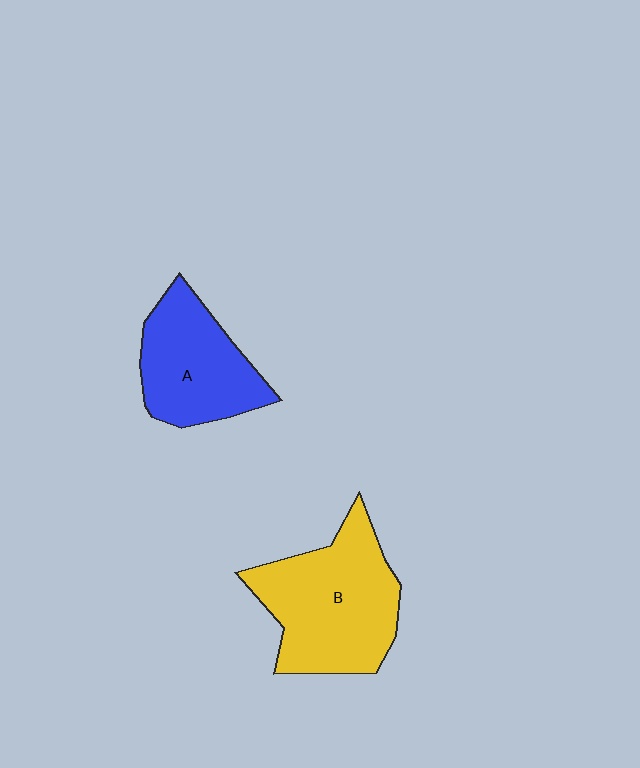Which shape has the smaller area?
Shape A (blue).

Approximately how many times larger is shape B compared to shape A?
Approximately 1.3 times.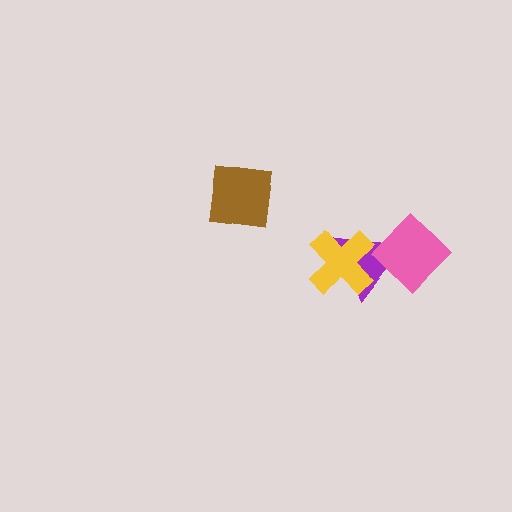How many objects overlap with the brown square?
0 objects overlap with the brown square.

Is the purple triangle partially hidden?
Yes, it is partially covered by another shape.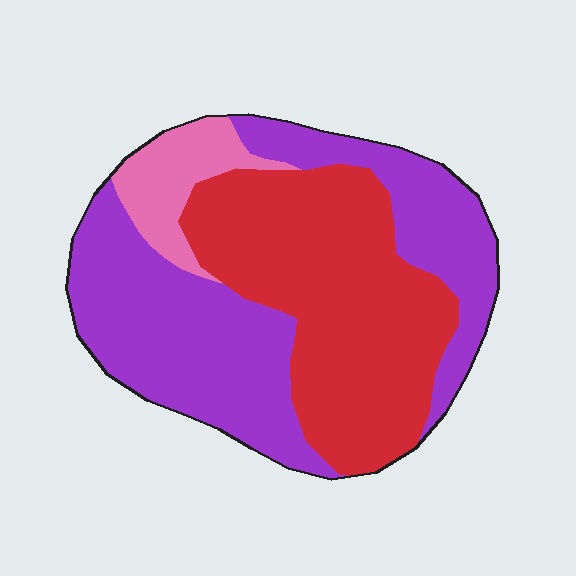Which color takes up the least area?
Pink, at roughly 10%.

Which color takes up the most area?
Purple, at roughly 50%.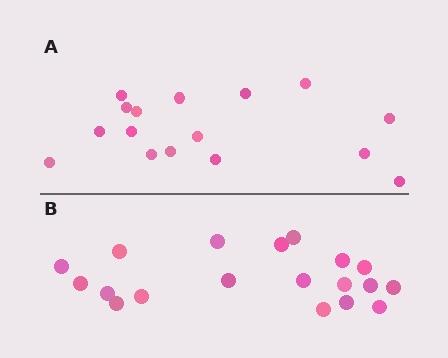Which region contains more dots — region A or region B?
Region B (the bottom region) has more dots.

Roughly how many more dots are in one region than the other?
Region B has just a few more — roughly 2 or 3 more dots than region A.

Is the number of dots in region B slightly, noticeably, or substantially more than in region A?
Region B has only slightly more — the two regions are fairly close. The ratio is roughly 1.2 to 1.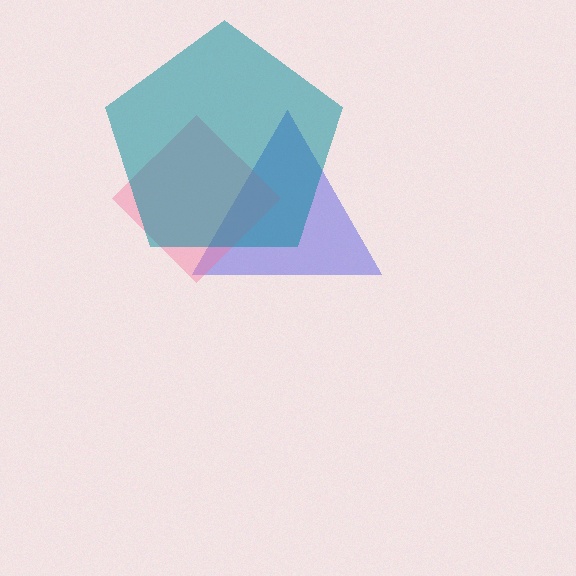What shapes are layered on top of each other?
The layered shapes are: a blue triangle, a pink diamond, a teal pentagon.